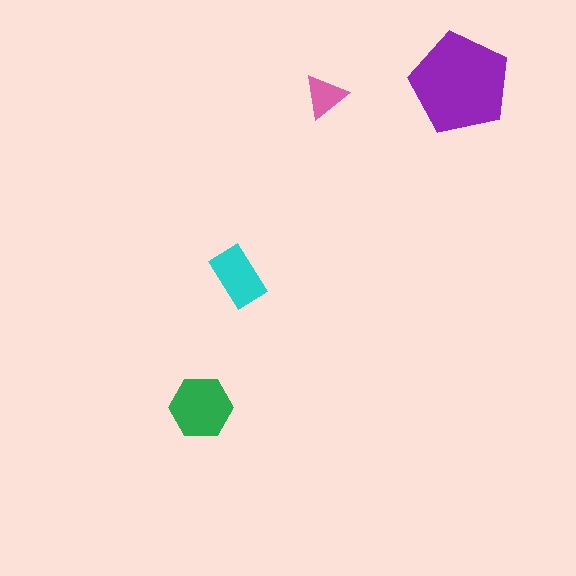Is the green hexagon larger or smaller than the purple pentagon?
Smaller.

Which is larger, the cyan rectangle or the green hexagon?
The green hexagon.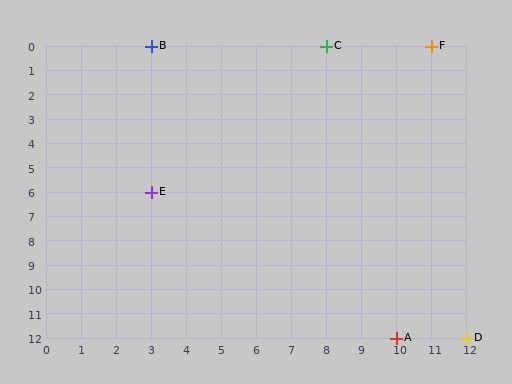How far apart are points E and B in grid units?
Points E and B are 6 rows apart.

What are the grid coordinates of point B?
Point B is at grid coordinates (3, 0).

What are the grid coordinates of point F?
Point F is at grid coordinates (11, 0).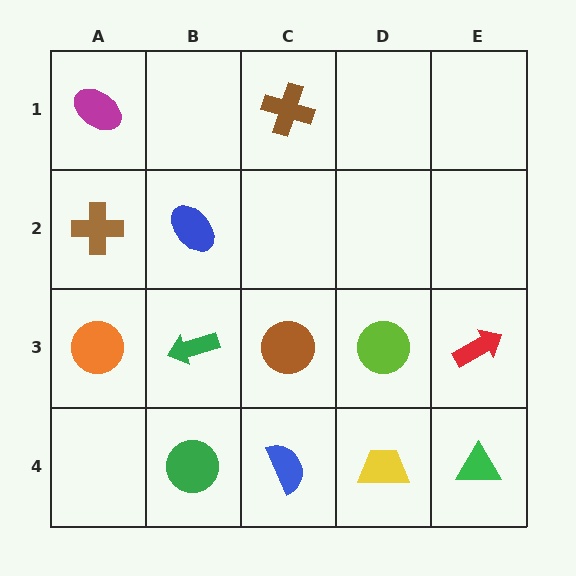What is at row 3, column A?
An orange circle.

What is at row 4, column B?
A green circle.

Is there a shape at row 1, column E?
No, that cell is empty.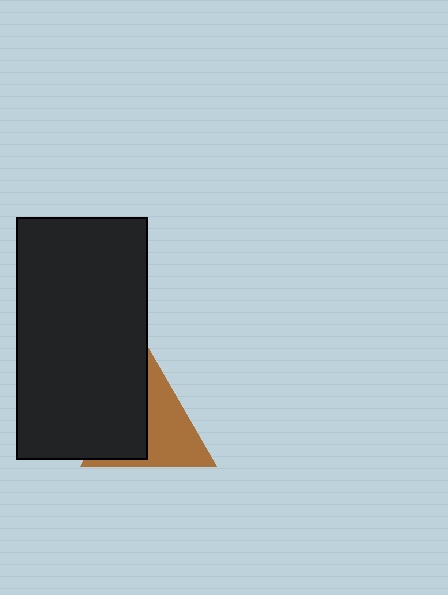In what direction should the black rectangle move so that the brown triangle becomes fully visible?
The black rectangle should move left. That is the shortest direction to clear the overlap and leave the brown triangle fully visible.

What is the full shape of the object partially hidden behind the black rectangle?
The partially hidden object is a brown triangle.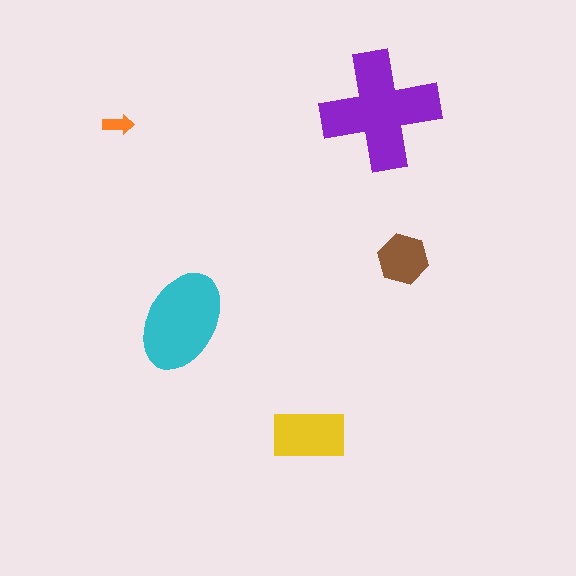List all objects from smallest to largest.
The orange arrow, the brown hexagon, the yellow rectangle, the cyan ellipse, the purple cross.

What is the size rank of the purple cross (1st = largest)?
1st.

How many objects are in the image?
There are 5 objects in the image.